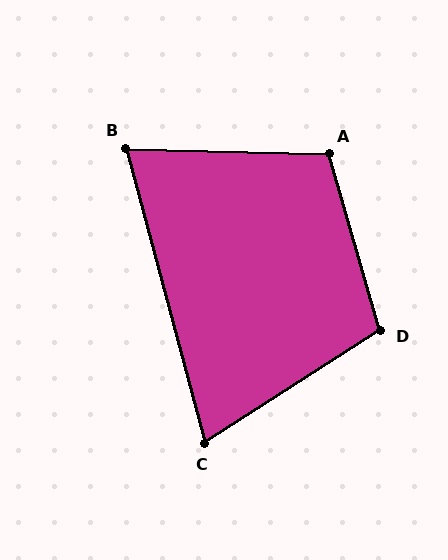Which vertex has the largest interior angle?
A, at approximately 108 degrees.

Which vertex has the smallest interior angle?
C, at approximately 72 degrees.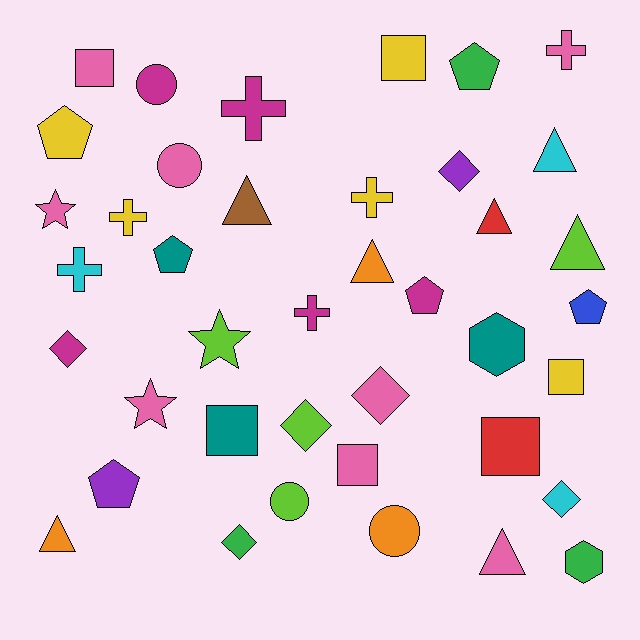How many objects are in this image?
There are 40 objects.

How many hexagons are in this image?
There are 2 hexagons.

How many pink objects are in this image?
There are 8 pink objects.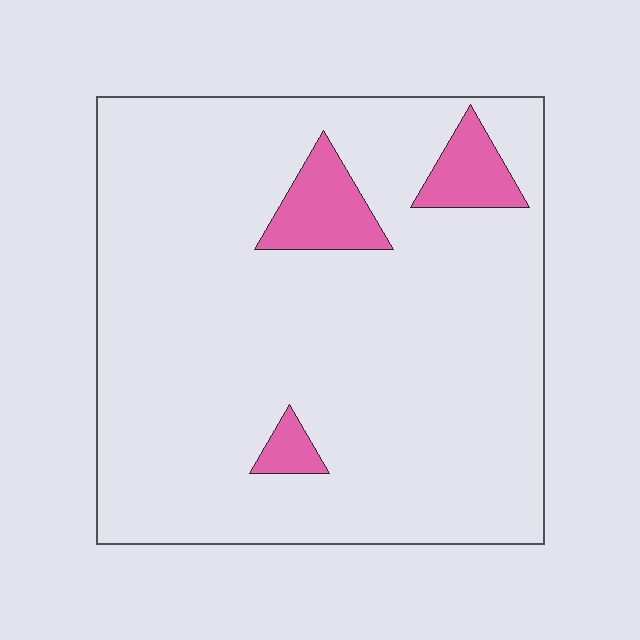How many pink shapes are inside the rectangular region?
3.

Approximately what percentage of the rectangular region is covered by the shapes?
Approximately 10%.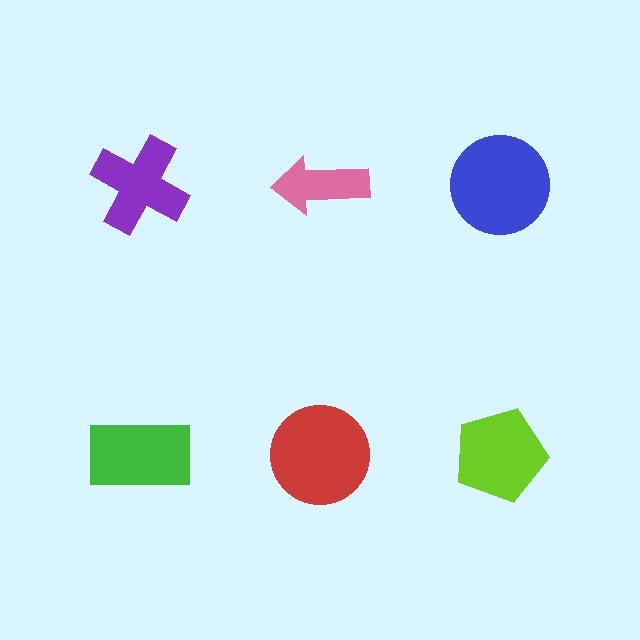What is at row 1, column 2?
A pink arrow.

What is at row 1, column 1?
A purple cross.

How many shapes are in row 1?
3 shapes.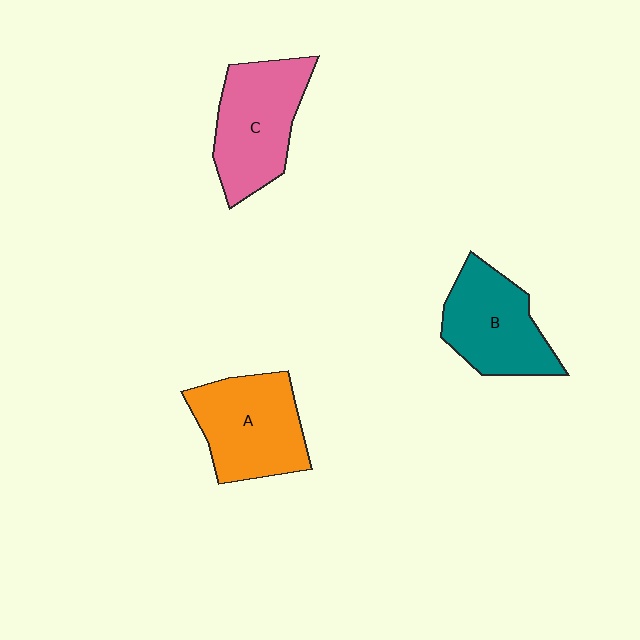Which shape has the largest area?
Shape A (orange).